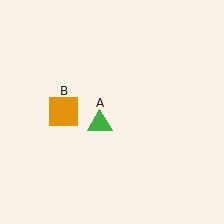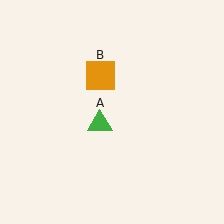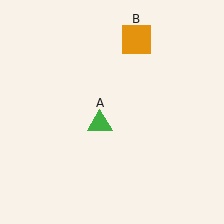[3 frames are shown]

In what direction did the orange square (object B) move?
The orange square (object B) moved up and to the right.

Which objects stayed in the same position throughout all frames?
Green triangle (object A) remained stationary.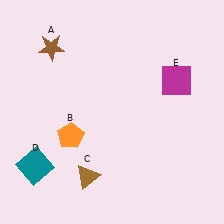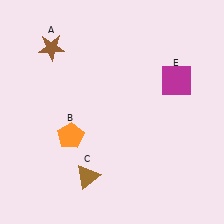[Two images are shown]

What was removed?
The teal square (D) was removed in Image 2.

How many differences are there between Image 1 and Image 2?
There is 1 difference between the two images.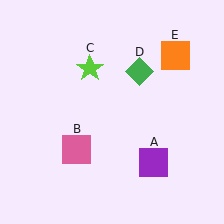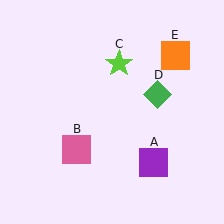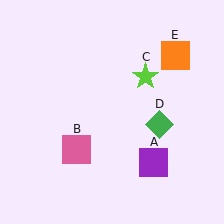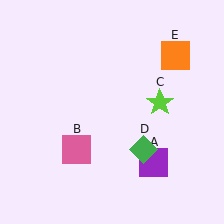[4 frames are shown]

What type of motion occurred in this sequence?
The lime star (object C), green diamond (object D) rotated clockwise around the center of the scene.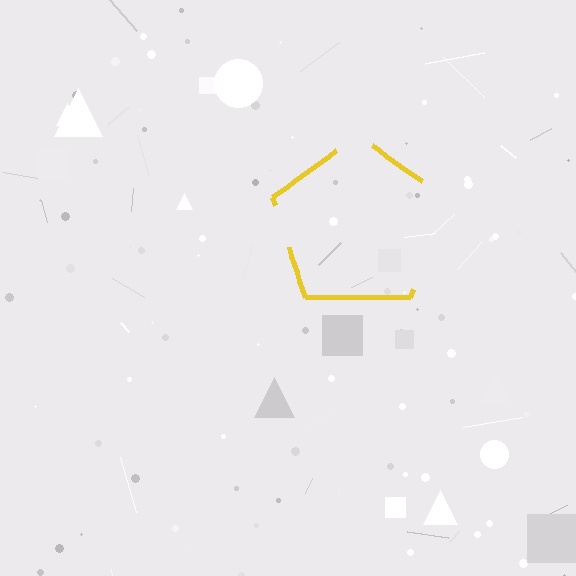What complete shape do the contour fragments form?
The contour fragments form a pentagon.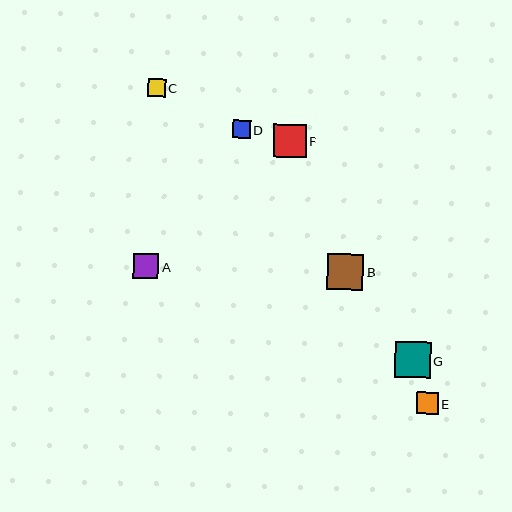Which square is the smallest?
Square C is the smallest with a size of approximately 18 pixels.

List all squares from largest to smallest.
From largest to smallest: G, B, F, A, E, D, C.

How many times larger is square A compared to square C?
Square A is approximately 1.4 times the size of square C.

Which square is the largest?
Square G is the largest with a size of approximately 36 pixels.